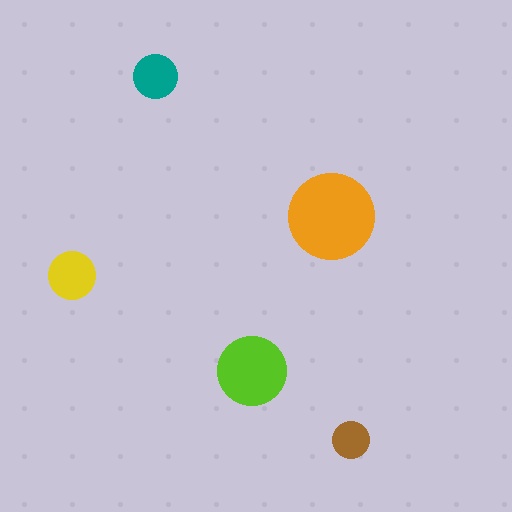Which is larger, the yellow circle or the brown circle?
The yellow one.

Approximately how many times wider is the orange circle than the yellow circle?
About 2 times wider.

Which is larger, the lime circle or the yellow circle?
The lime one.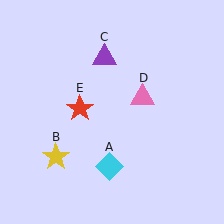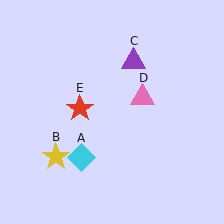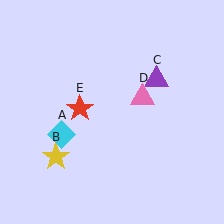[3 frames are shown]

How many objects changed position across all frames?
2 objects changed position: cyan diamond (object A), purple triangle (object C).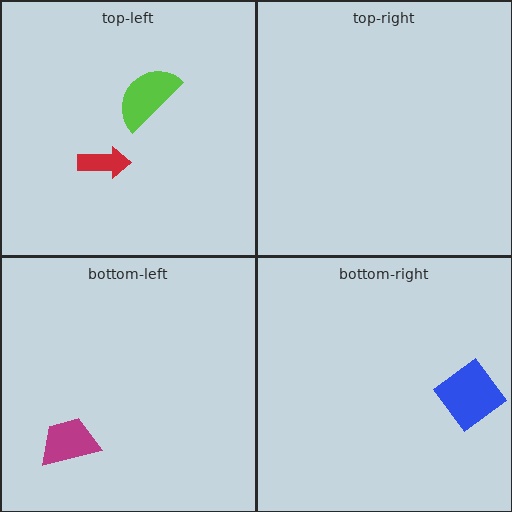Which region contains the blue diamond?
The bottom-right region.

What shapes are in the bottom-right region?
The blue diamond.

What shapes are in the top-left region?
The red arrow, the lime semicircle.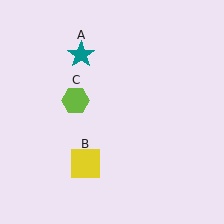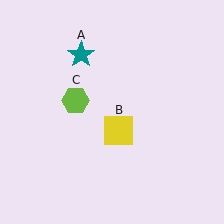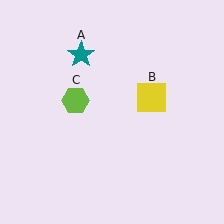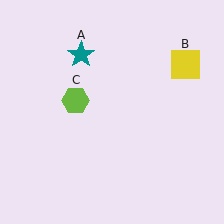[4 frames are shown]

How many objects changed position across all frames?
1 object changed position: yellow square (object B).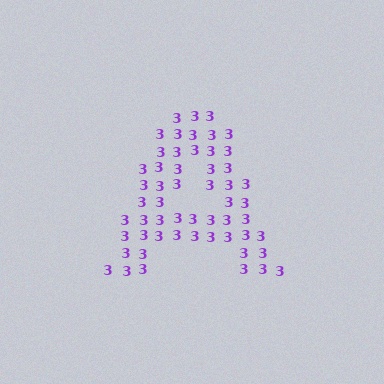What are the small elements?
The small elements are digit 3's.